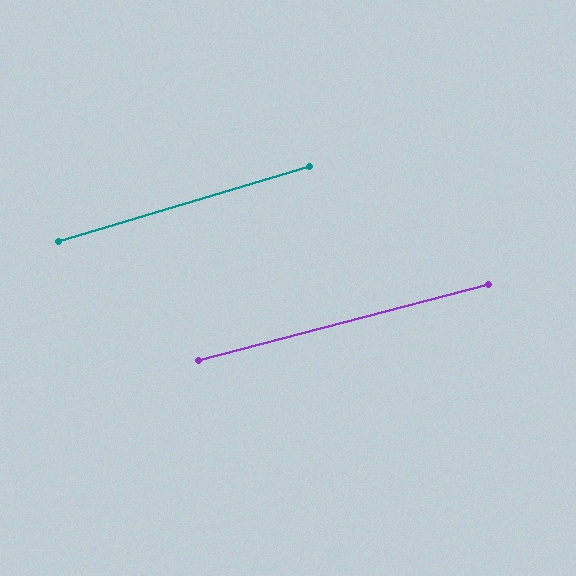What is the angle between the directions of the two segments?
Approximately 2 degrees.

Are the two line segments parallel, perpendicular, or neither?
Parallel — their directions differ by only 2.0°.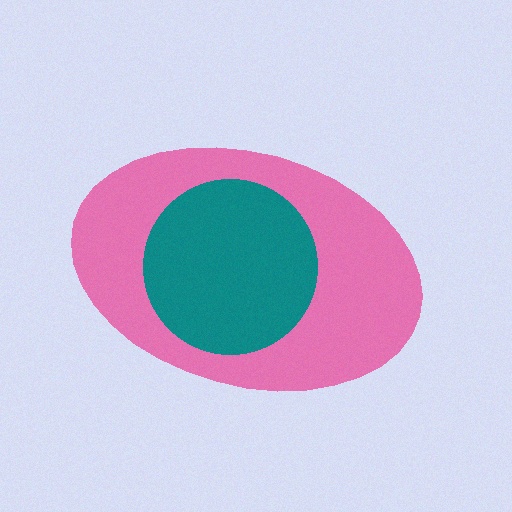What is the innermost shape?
The teal circle.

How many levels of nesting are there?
2.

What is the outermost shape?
The pink ellipse.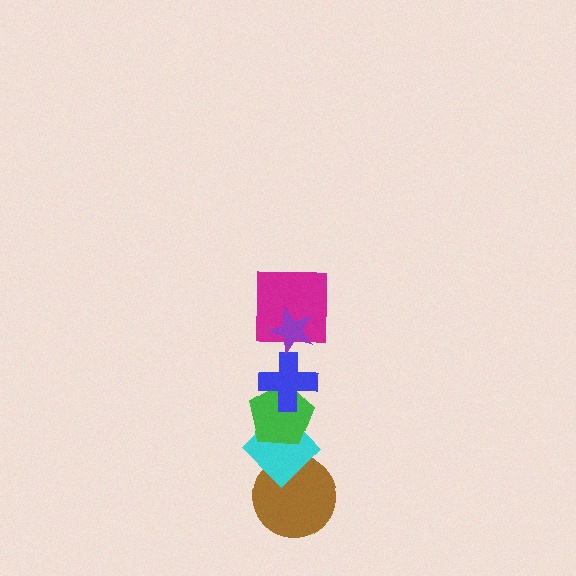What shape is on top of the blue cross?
The magenta square is on top of the blue cross.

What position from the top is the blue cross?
The blue cross is 3rd from the top.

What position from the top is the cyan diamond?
The cyan diamond is 5th from the top.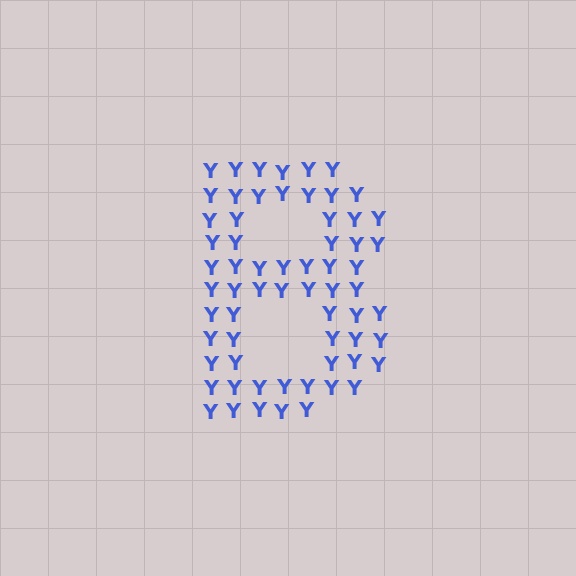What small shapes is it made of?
It is made of small letter Y's.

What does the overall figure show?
The overall figure shows the letter B.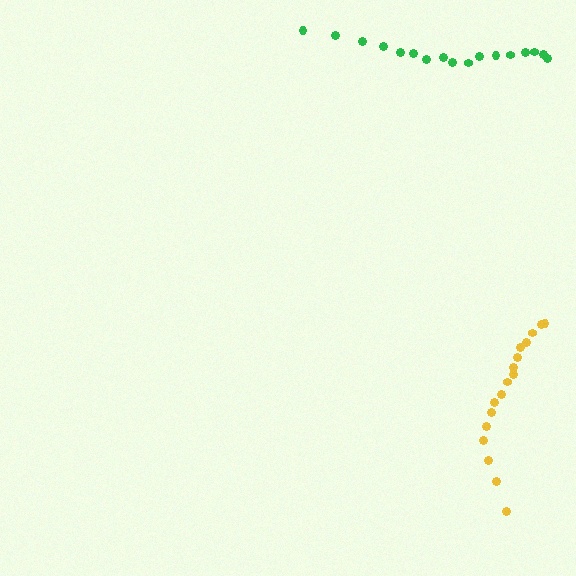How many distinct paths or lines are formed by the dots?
There are 2 distinct paths.